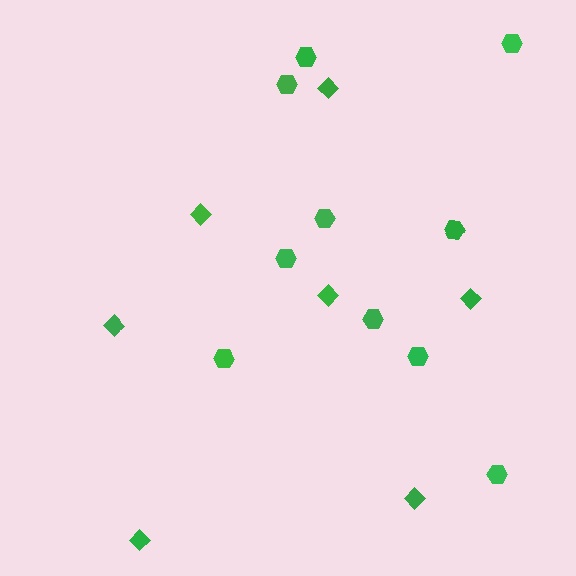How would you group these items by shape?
There are 2 groups: one group of hexagons (10) and one group of diamonds (7).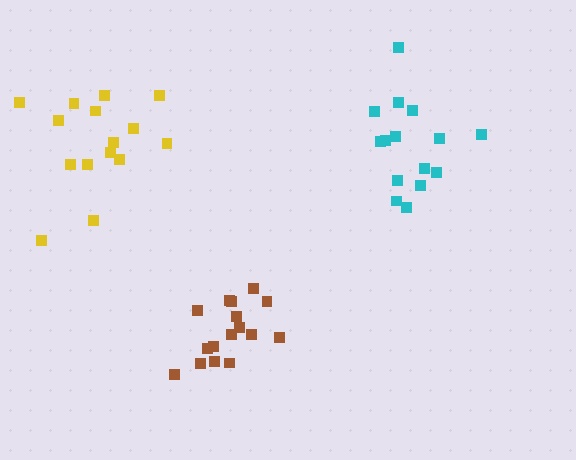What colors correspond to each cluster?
The clusters are colored: cyan, yellow, brown.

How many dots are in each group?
Group 1: 15 dots, Group 2: 15 dots, Group 3: 16 dots (46 total).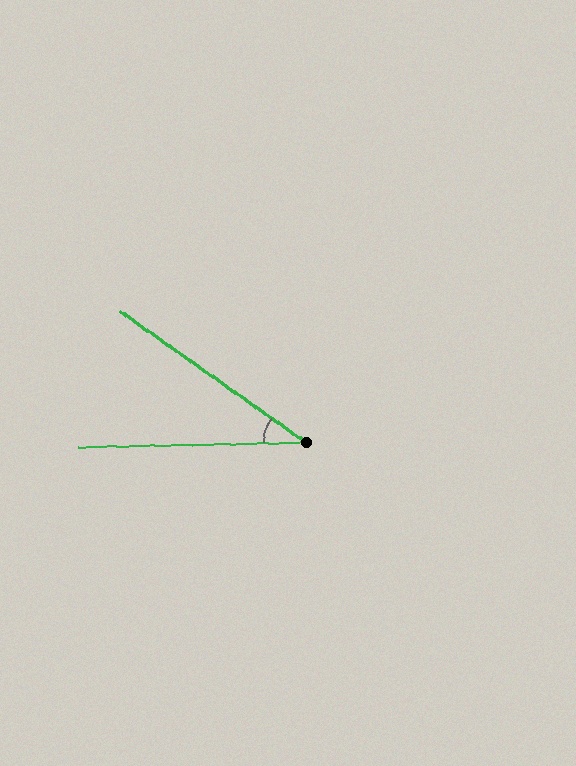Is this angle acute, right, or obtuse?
It is acute.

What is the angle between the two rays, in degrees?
Approximately 36 degrees.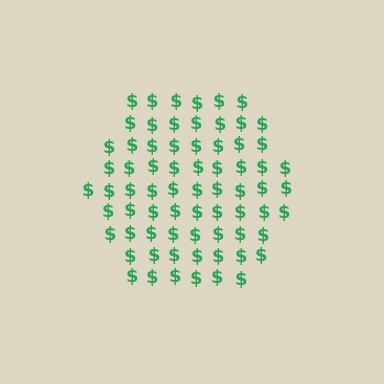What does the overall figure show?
The overall figure shows a hexagon.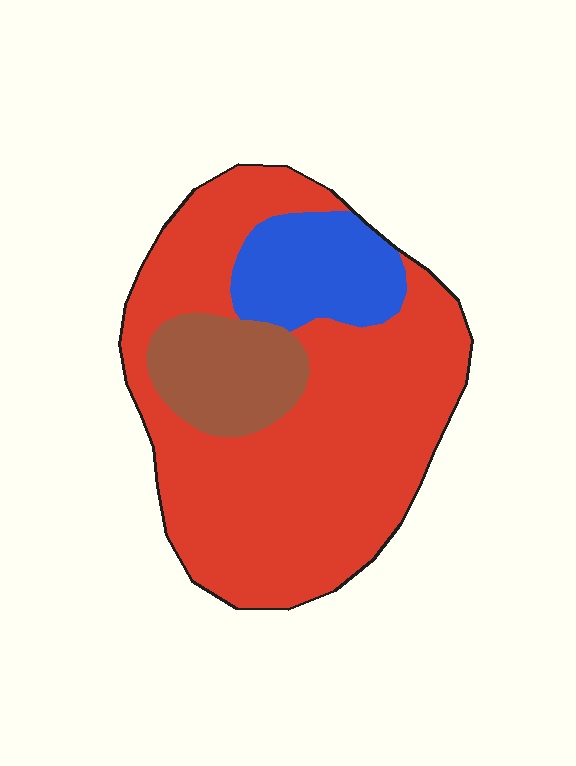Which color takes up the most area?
Red, at roughly 70%.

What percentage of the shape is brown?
Brown takes up about one eighth (1/8) of the shape.